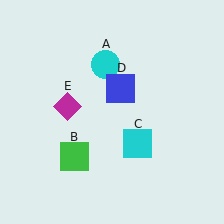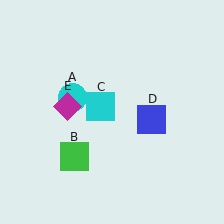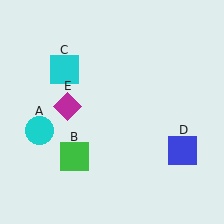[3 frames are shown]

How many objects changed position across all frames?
3 objects changed position: cyan circle (object A), cyan square (object C), blue square (object D).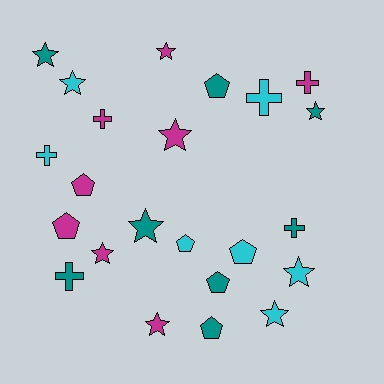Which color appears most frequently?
Teal, with 8 objects.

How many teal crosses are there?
There are 2 teal crosses.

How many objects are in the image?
There are 23 objects.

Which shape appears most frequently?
Star, with 10 objects.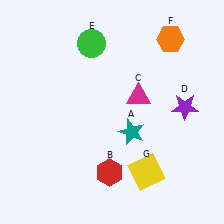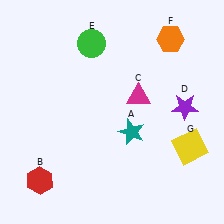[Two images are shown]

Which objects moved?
The objects that moved are: the red hexagon (B), the yellow square (G).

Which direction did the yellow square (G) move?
The yellow square (G) moved right.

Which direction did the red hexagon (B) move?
The red hexagon (B) moved left.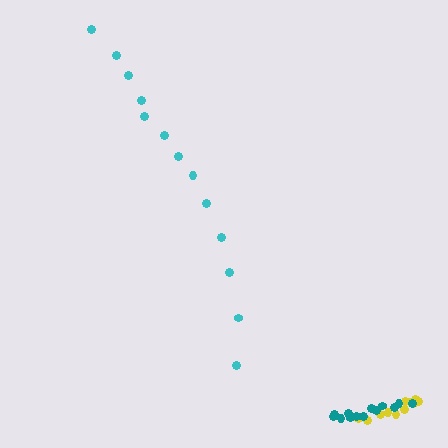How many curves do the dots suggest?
There are 3 distinct paths.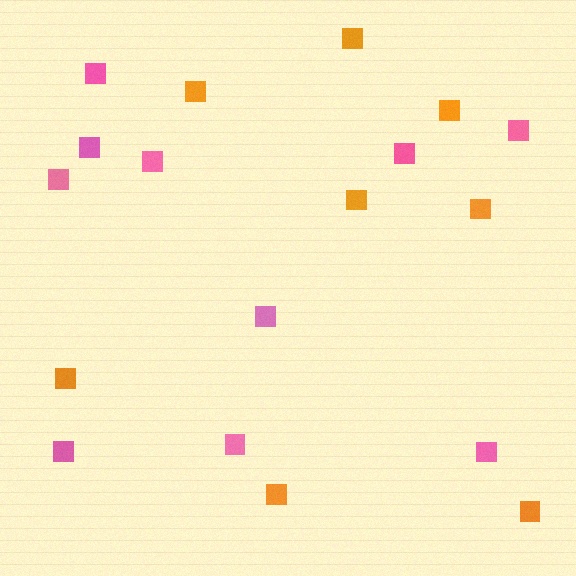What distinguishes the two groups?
There are 2 groups: one group of pink squares (10) and one group of orange squares (8).